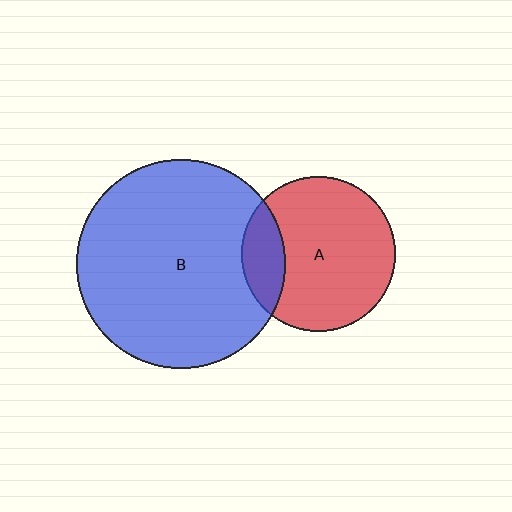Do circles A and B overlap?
Yes.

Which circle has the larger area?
Circle B (blue).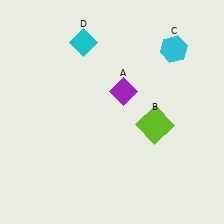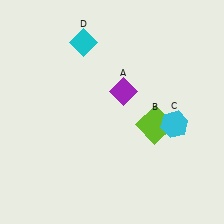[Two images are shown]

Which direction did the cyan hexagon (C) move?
The cyan hexagon (C) moved down.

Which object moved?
The cyan hexagon (C) moved down.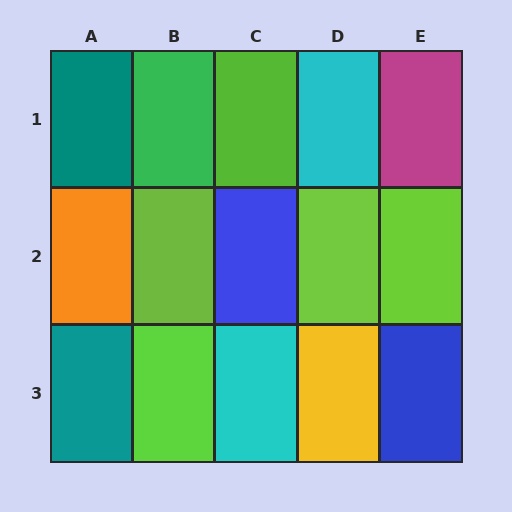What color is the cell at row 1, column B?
Green.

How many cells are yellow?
1 cell is yellow.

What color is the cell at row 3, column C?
Cyan.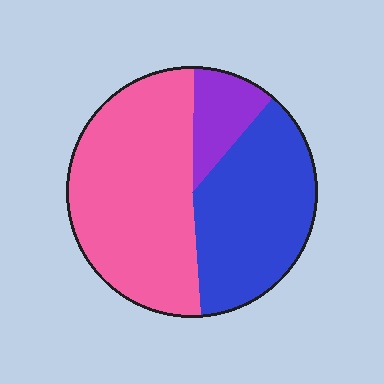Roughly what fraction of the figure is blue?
Blue takes up about three eighths (3/8) of the figure.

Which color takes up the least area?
Purple, at roughly 10%.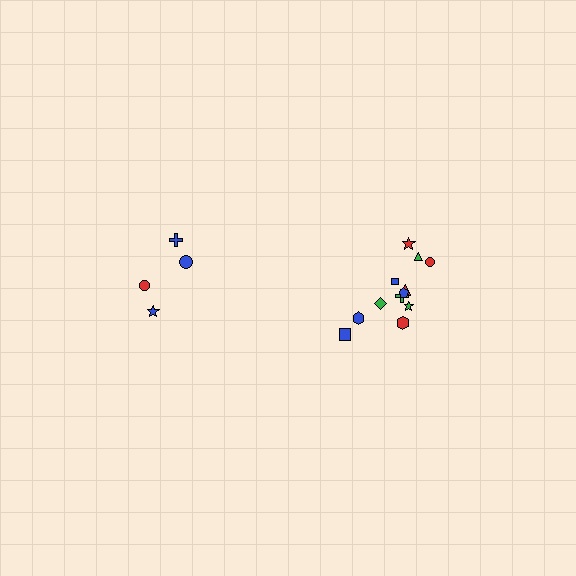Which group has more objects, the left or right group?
The right group.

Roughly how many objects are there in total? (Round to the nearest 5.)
Roughly 15 objects in total.